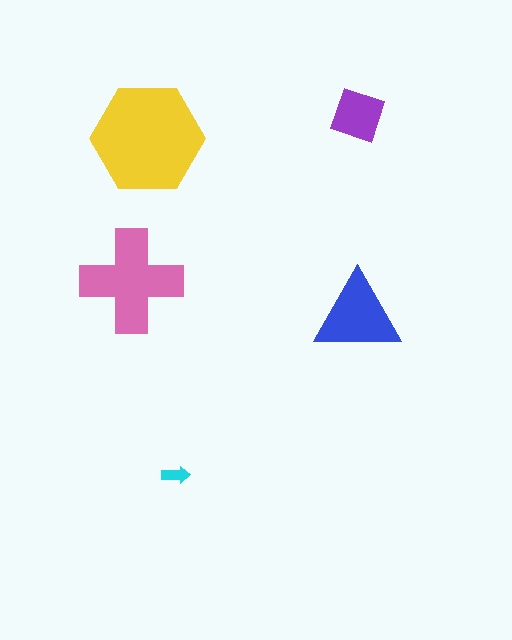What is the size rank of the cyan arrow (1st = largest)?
5th.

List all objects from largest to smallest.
The yellow hexagon, the pink cross, the blue triangle, the purple diamond, the cyan arrow.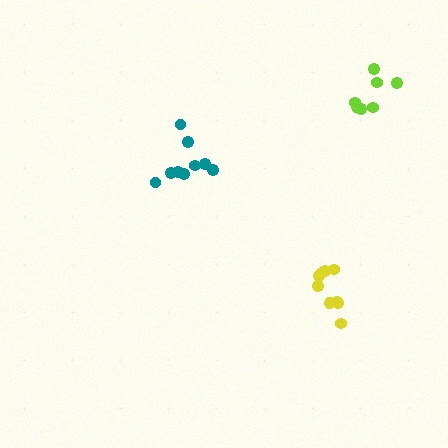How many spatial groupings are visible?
There are 3 spatial groupings.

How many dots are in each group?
Group 1: 9 dots, Group 2: 7 dots, Group 3: 9 dots (25 total).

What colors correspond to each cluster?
The clusters are colored: teal, lime, yellow.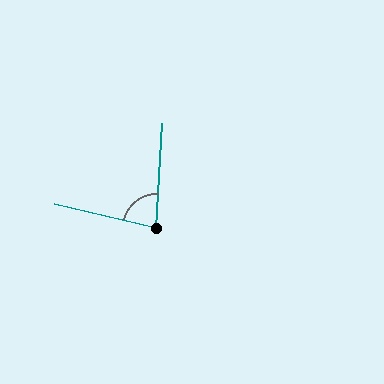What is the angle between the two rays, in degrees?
Approximately 80 degrees.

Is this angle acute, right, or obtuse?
It is acute.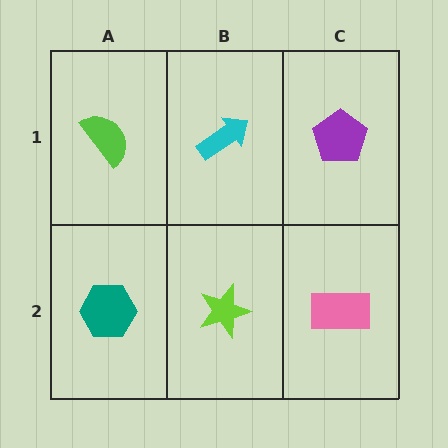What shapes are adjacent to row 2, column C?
A purple pentagon (row 1, column C), a lime star (row 2, column B).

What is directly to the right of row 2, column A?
A lime star.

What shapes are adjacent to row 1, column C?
A pink rectangle (row 2, column C), a cyan arrow (row 1, column B).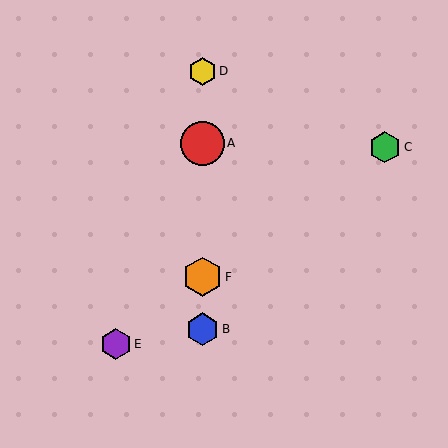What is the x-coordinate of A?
Object A is at x≈202.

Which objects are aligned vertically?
Objects A, B, D, F are aligned vertically.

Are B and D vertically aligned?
Yes, both are at x≈202.